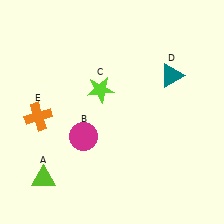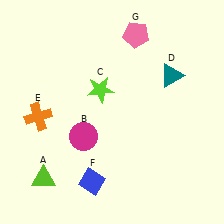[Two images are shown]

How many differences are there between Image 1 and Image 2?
There are 2 differences between the two images.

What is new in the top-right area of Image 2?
A pink pentagon (G) was added in the top-right area of Image 2.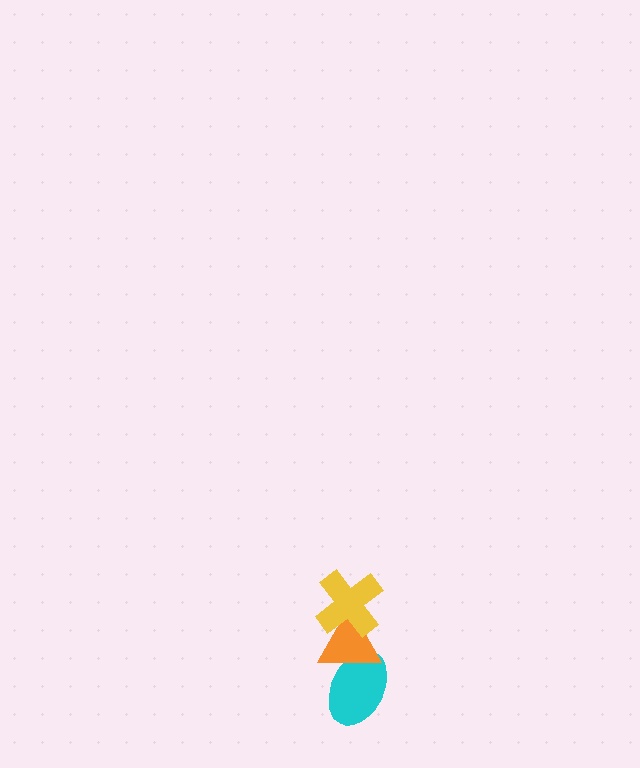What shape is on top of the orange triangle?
The yellow cross is on top of the orange triangle.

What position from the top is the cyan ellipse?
The cyan ellipse is 3rd from the top.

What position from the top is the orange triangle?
The orange triangle is 2nd from the top.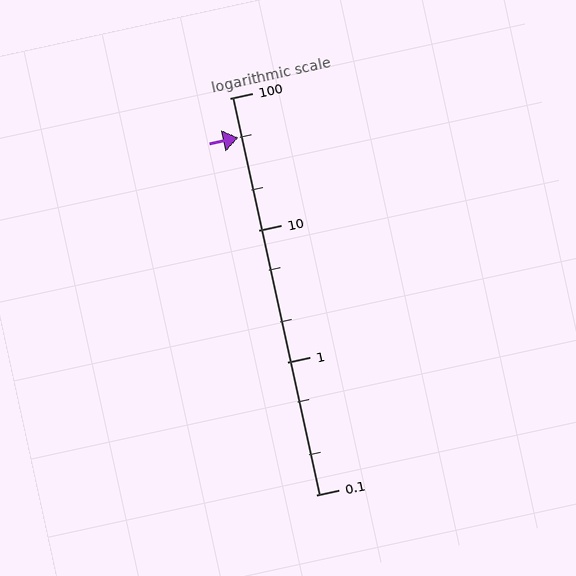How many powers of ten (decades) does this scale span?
The scale spans 3 decades, from 0.1 to 100.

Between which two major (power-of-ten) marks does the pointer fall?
The pointer is between 10 and 100.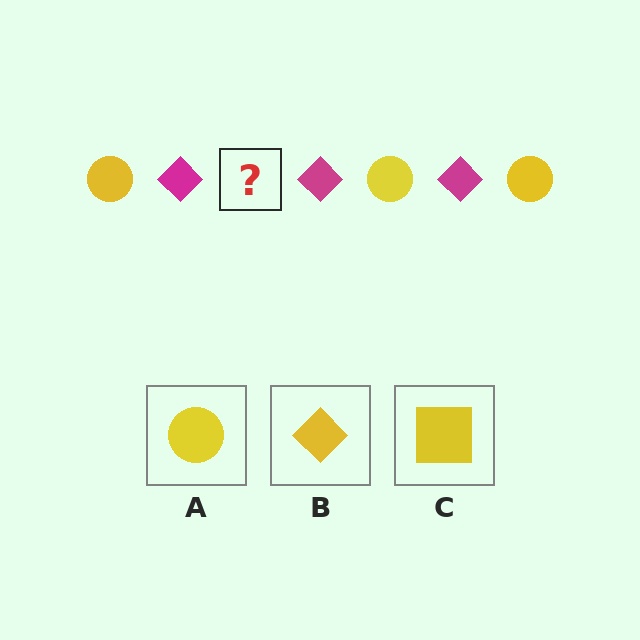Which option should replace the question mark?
Option A.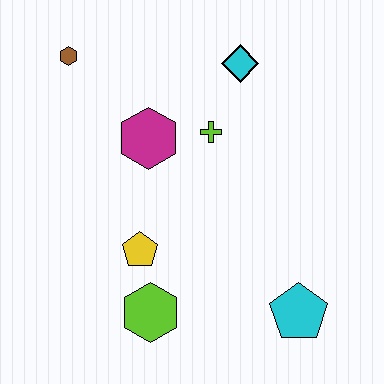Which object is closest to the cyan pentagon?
The lime hexagon is closest to the cyan pentagon.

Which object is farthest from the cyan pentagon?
The brown hexagon is farthest from the cyan pentagon.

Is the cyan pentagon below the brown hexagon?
Yes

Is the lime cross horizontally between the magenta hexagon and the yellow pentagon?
No